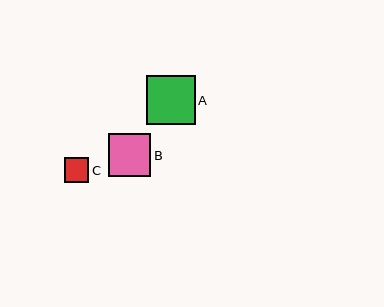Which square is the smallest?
Square C is the smallest with a size of approximately 24 pixels.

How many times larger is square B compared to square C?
Square B is approximately 1.8 times the size of square C.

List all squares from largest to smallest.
From largest to smallest: A, B, C.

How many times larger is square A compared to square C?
Square A is approximately 2.0 times the size of square C.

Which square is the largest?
Square A is the largest with a size of approximately 49 pixels.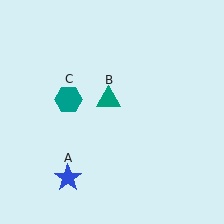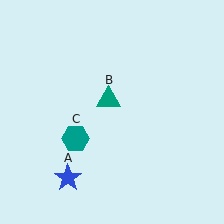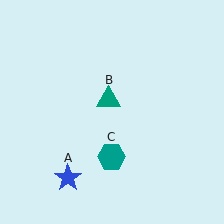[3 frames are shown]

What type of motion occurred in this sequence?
The teal hexagon (object C) rotated counterclockwise around the center of the scene.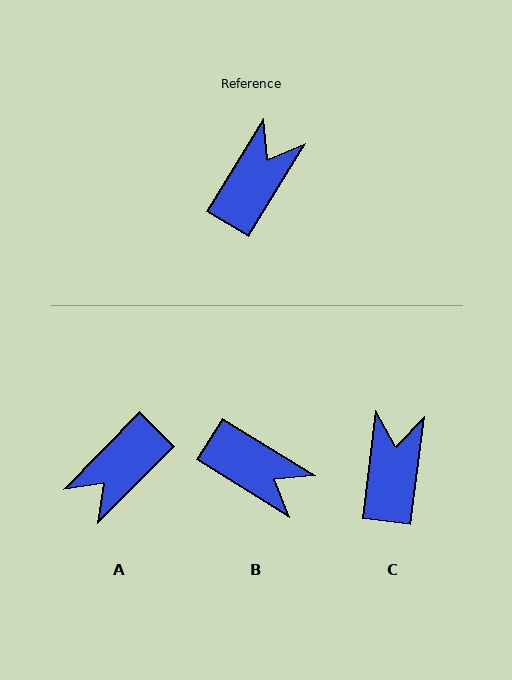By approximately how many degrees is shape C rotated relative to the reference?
Approximately 24 degrees counter-clockwise.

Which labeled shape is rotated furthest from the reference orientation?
A, about 167 degrees away.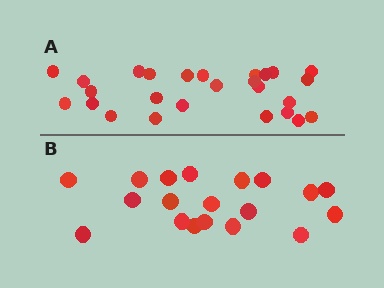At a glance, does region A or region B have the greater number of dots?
Region A (the top region) has more dots.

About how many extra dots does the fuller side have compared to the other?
Region A has roughly 8 or so more dots than region B.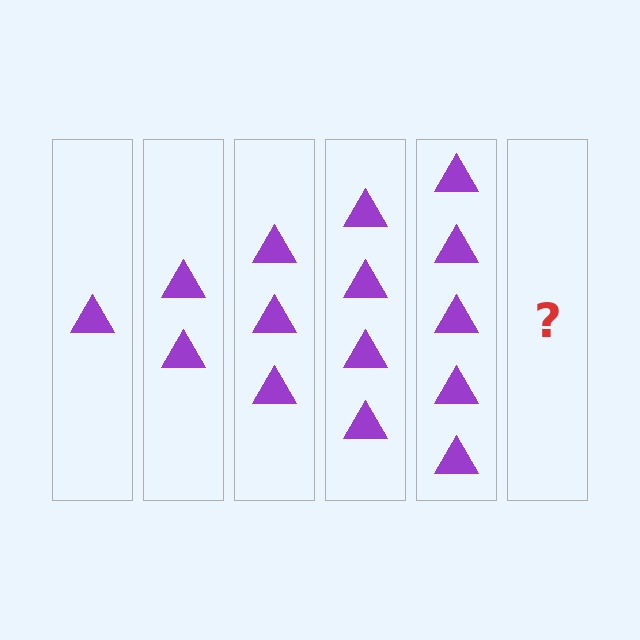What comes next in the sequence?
The next element should be 6 triangles.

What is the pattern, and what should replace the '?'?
The pattern is that each step adds one more triangle. The '?' should be 6 triangles.